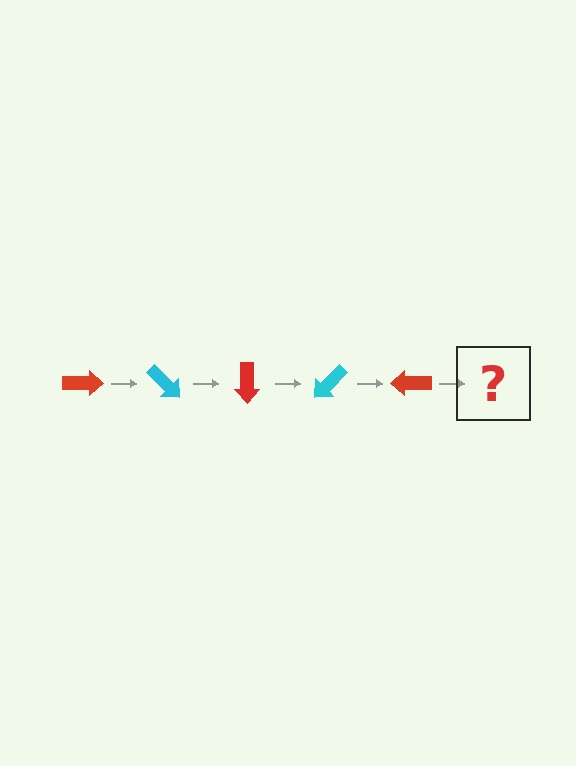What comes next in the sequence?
The next element should be a cyan arrow, rotated 225 degrees from the start.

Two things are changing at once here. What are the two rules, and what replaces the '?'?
The two rules are that it rotates 45 degrees each step and the color cycles through red and cyan. The '?' should be a cyan arrow, rotated 225 degrees from the start.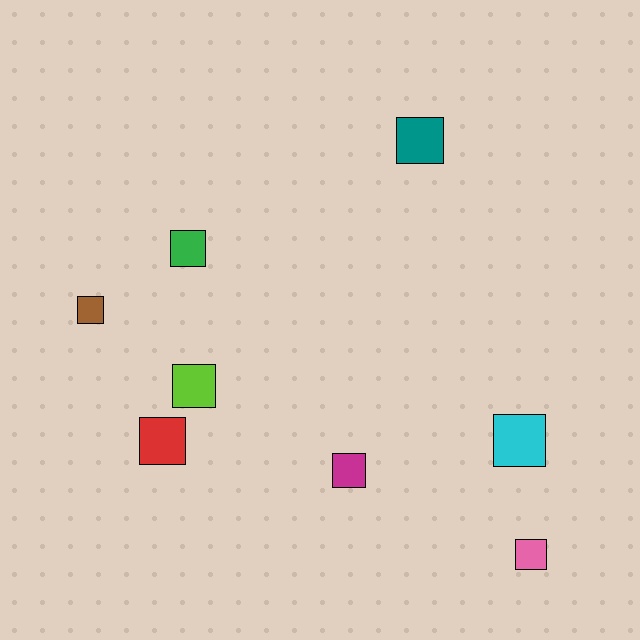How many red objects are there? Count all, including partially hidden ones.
There is 1 red object.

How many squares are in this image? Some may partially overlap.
There are 8 squares.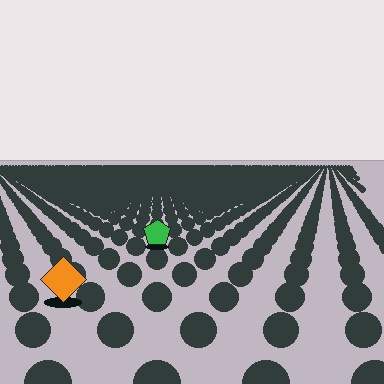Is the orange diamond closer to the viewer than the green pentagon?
Yes. The orange diamond is closer — you can tell from the texture gradient: the ground texture is coarser near it.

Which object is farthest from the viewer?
The green pentagon is farthest from the viewer. It appears smaller and the ground texture around it is denser.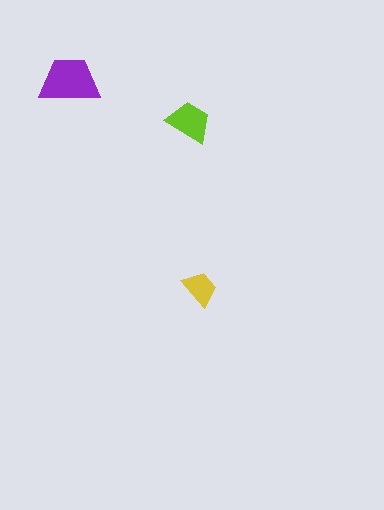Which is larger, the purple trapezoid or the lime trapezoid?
The purple one.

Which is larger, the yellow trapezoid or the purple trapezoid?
The purple one.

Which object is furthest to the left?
The purple trapezoid is leftmost.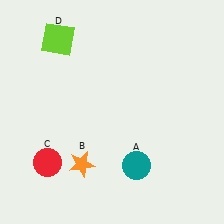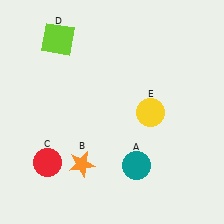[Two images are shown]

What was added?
A yellow circle (E) was added in Image 2.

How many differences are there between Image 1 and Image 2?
There is 1 difference between the two images.